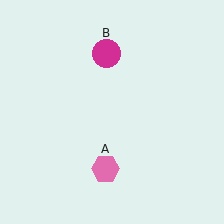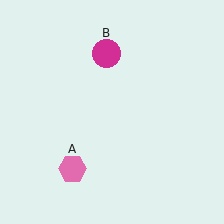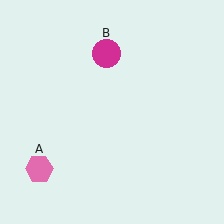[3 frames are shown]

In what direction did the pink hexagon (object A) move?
The pink hexagon (object A) moved left.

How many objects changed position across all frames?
1 object changed position: pink hexagon (object A).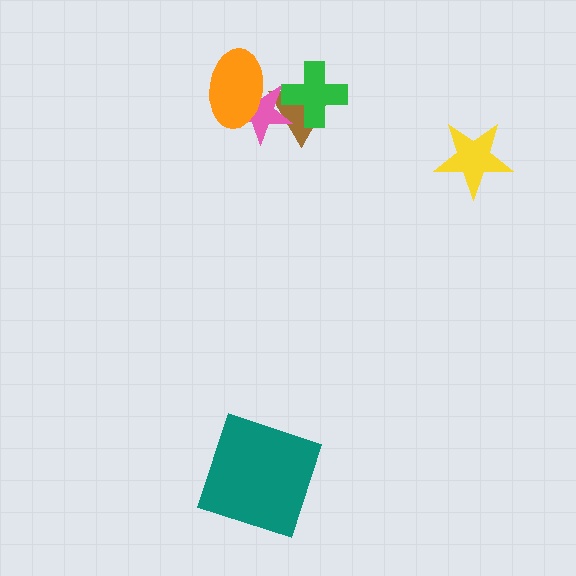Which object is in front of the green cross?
The pink star is in front of the green cross.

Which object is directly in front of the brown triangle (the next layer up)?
The green cross is directly in front of the brown triangle.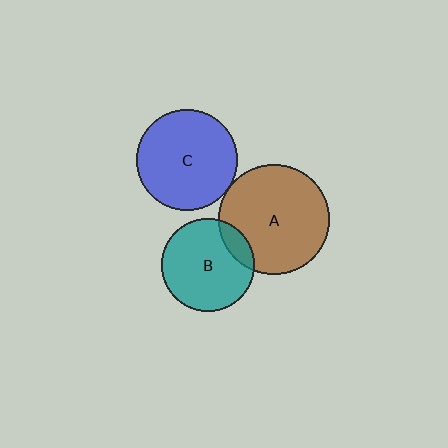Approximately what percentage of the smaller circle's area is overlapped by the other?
Approximately 5%.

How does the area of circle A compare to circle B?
Approximately 1.4 times.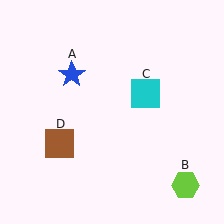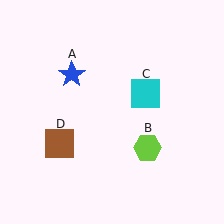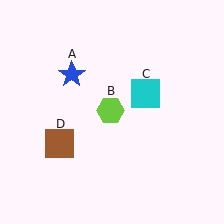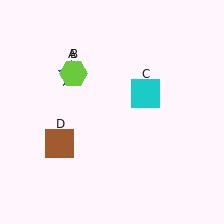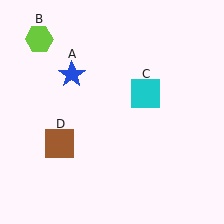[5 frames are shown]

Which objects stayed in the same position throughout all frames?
Blue star (object A) and cyan square (object C) and brown square (object D) remained stationary.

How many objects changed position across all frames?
1 object changed position: lime hexagon (object B).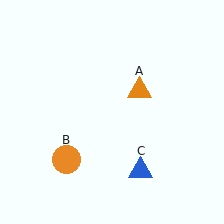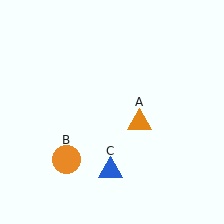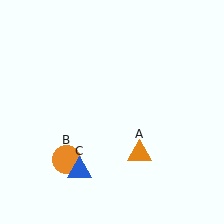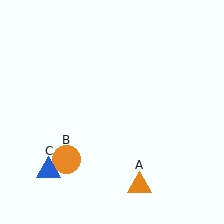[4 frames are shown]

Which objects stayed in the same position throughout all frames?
Orange circle (object B) remained stationary.